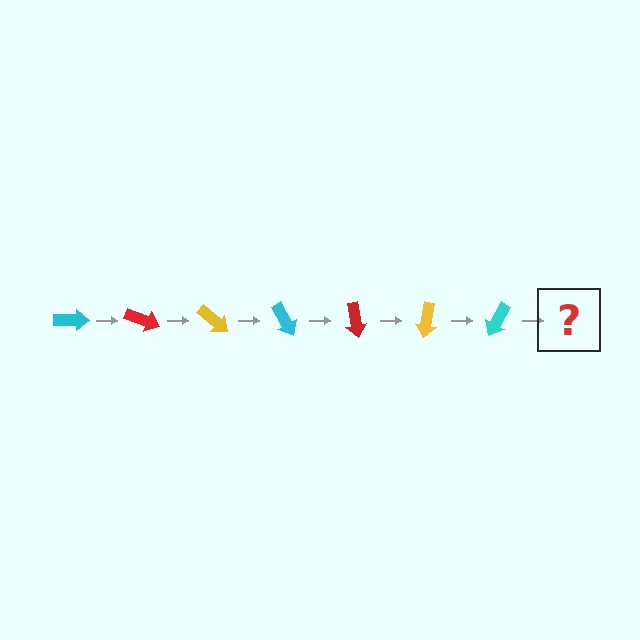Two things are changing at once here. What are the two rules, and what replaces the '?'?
The two rules are that it rotates 20 degrees each step and the color cycles through cyan, red, and yellow. The '?' should be a red arrow, rotated 140 degrees from the start.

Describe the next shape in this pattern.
It should be a red arrow, rotated 140 degrees from the start.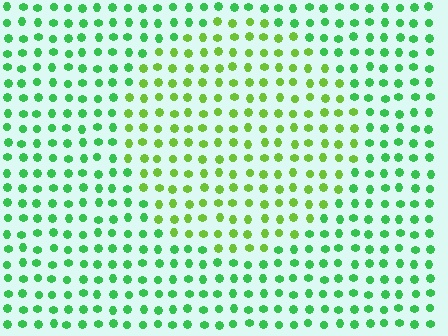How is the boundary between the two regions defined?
The boundary is defined purely by a slight shift in hue (about 34 degrees). Spacing, size, and orientation are identical on both sides.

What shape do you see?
I see a circle.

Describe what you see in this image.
The image is filled with small green elements in a uniform arrangement. A circle-shaped region is visible where the elements are tinted to a slightly different hue, forming a subtle color boundary.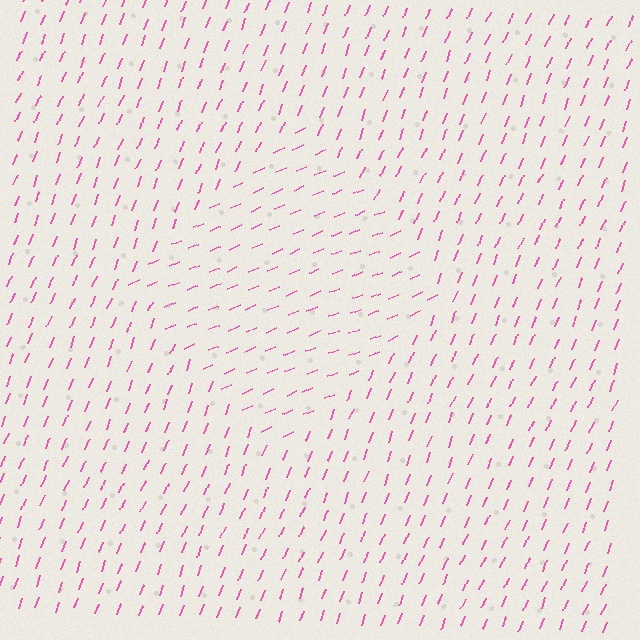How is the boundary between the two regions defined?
The boundary is defined purely by a change in line orientation (approximately 45 degrees difference). All lines are the same color and thickness.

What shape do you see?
I see a diamond.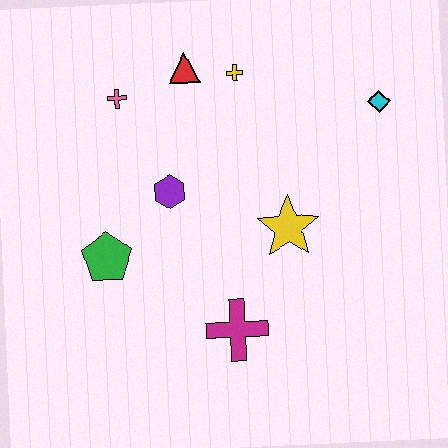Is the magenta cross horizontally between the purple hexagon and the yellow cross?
Yes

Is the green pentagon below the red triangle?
Yes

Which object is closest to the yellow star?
The magenta cross is closest to the yellow star.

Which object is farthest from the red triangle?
The magenta cross is farthest from the red triangle.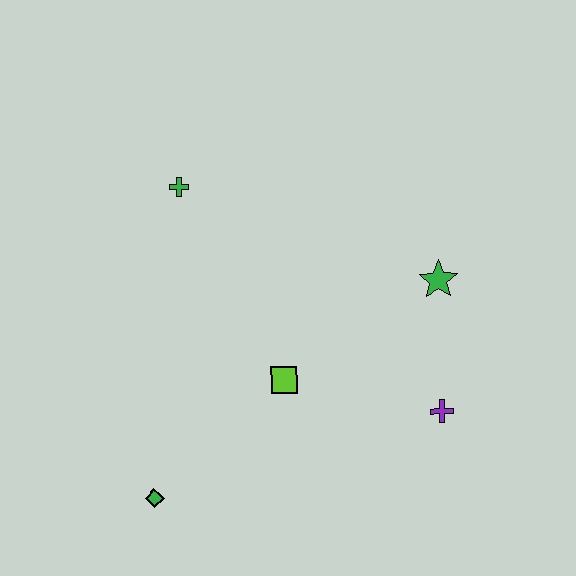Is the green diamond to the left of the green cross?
Yes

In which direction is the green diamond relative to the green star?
The green diamond is to the left of the green star.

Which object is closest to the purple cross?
The green star is closest to the purple cross.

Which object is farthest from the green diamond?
The green star is farthest from the green diamond.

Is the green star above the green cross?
No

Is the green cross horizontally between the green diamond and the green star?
Yes